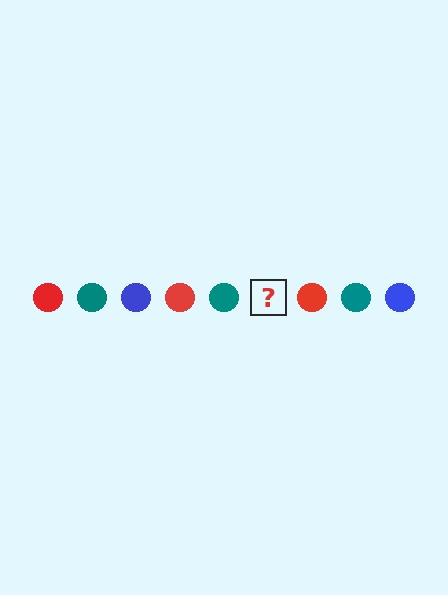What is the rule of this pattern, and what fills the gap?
The rule is that the pattern cycles through red, teal, blue circles. The gap should be filled with a blue circle.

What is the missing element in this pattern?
The missing element is a blue circle.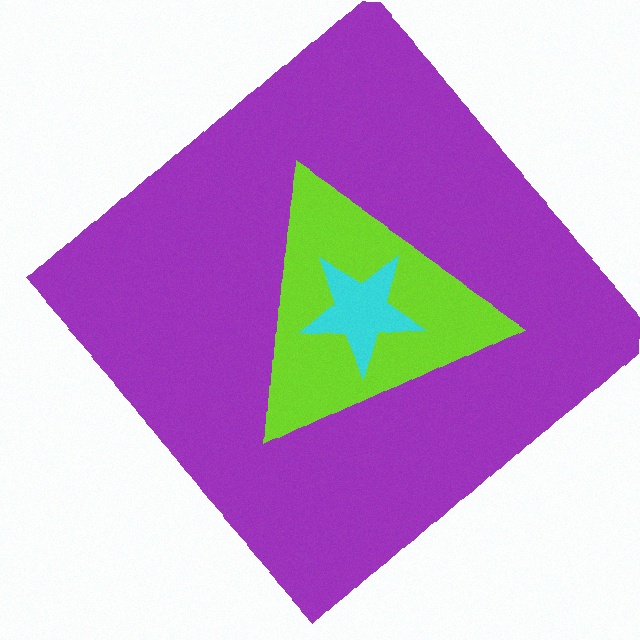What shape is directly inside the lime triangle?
The cyan star.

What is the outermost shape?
The purple diamond.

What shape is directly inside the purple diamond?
The lime triangle.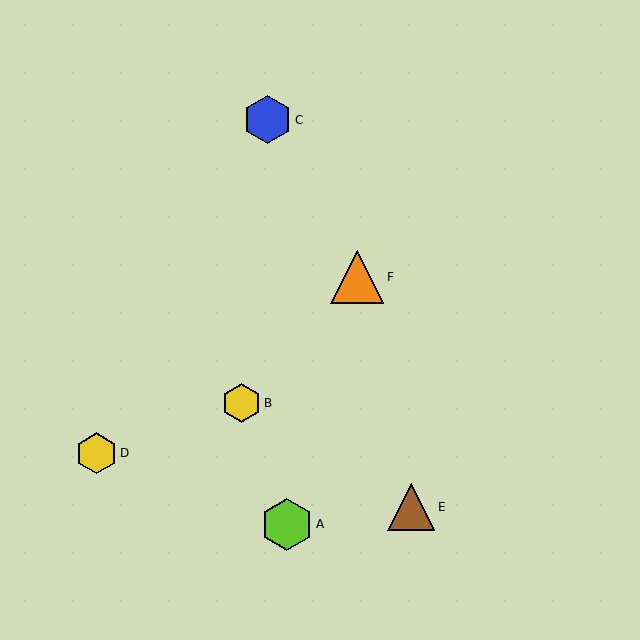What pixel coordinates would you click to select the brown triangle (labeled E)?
Click at (411, 507) to select the brown triangle E.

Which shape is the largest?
The orange triangle (labeled F) is the largest.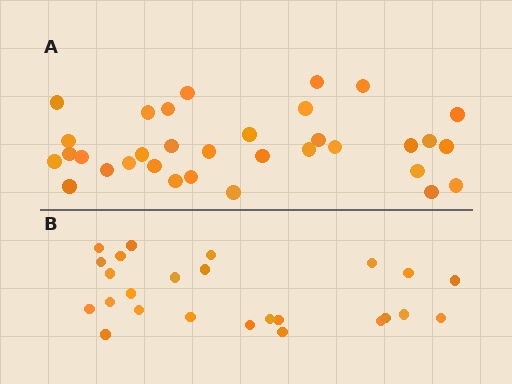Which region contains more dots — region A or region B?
Region A (the top region) has more dots.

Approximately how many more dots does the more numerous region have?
Region A has roughly 8 or so more dots than region B.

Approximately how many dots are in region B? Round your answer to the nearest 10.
About 20 dots. (The exact count is 25, which rounds to 20.)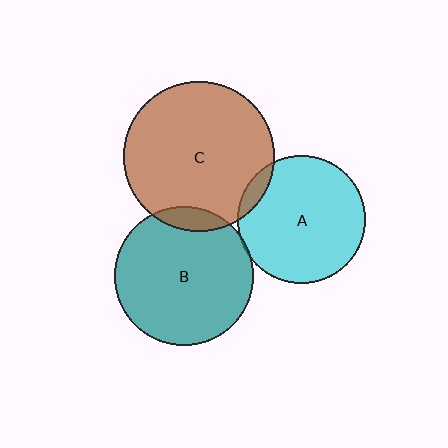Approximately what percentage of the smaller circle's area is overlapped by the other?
Approximately 5%.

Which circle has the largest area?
Circle C (brown).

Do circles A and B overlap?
Yes.